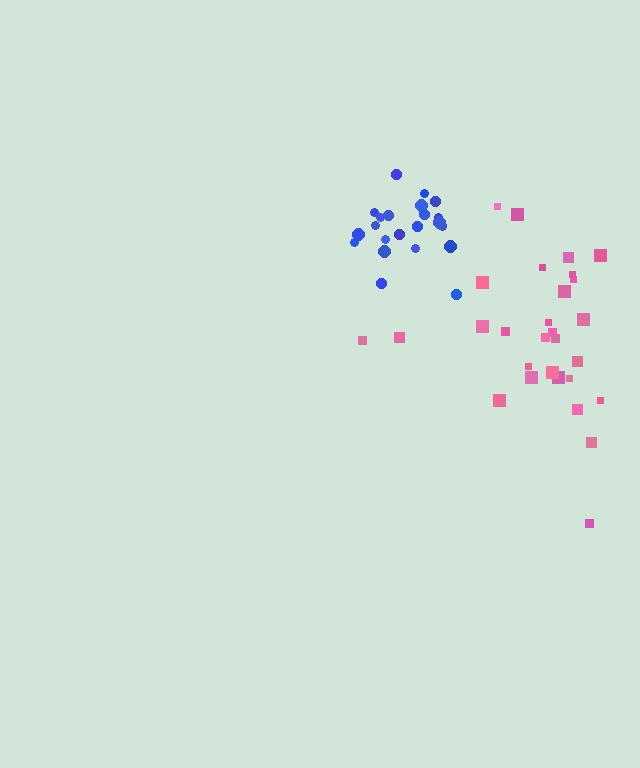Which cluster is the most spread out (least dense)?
Pink.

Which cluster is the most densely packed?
Blue.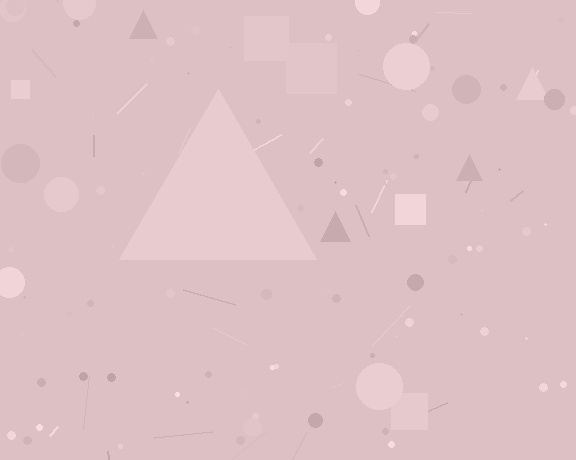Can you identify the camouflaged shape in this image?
The camouflaged shape is a triangle.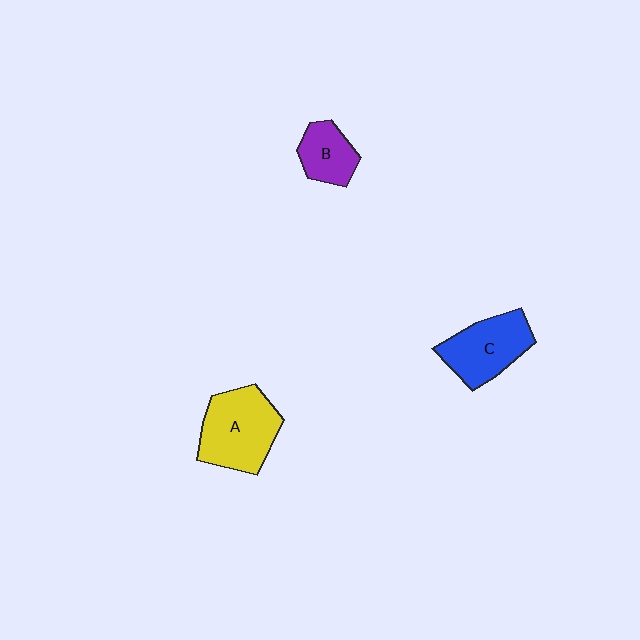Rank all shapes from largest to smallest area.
From largest to smallest: A (yellow), C (blue), B (purple).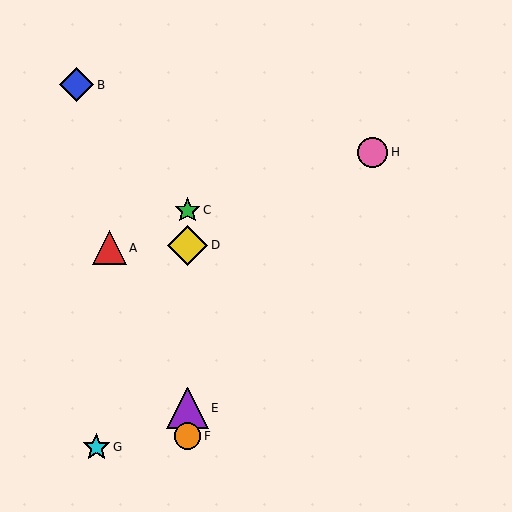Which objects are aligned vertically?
Objects C, D, E, F are aligned vertically.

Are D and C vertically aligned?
Yes, both are at x≈187.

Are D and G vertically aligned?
No, D is at x≈187 and G is at x≈96.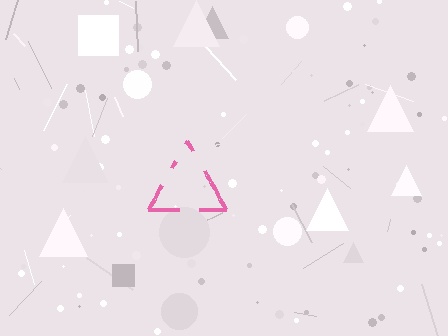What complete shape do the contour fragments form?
The contour fragments form a triangle.